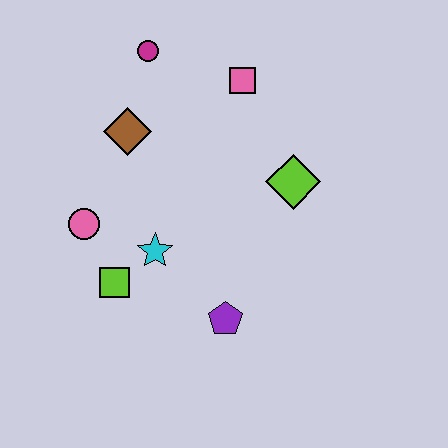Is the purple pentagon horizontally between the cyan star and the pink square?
Yes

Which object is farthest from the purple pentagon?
The magenta circle is farthest from the purple pentagon.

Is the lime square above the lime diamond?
No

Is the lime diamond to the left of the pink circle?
No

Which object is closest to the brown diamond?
The magenta circle is closest to the brown diamond.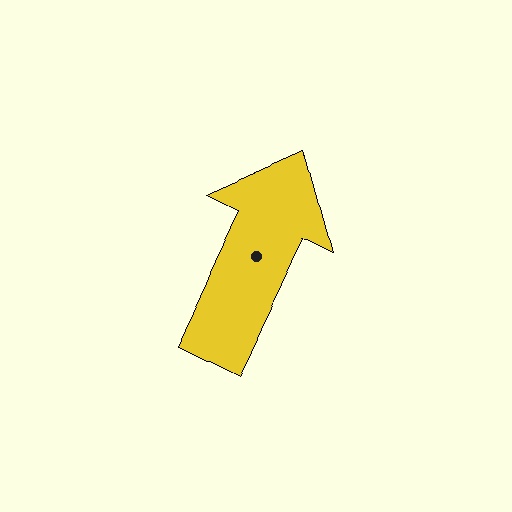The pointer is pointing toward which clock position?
Roughly 1 o'clock.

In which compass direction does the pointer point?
Northeast.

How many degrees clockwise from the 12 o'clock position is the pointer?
Approximately 26 degrees.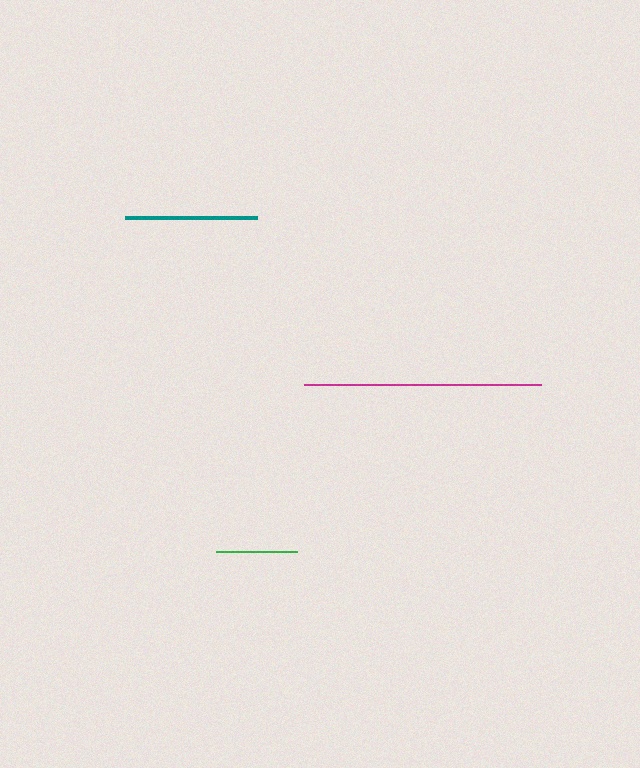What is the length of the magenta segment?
The magenta segment is approximately 237 pixels long.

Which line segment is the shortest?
The green line is the shortest at approximately 80 pixels.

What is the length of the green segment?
The green segment is approximately 80 pixels long.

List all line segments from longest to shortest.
From longest to shortest: magenta, teal, green.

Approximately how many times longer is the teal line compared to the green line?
The teal line is approximately 1.6 times the length of the green line.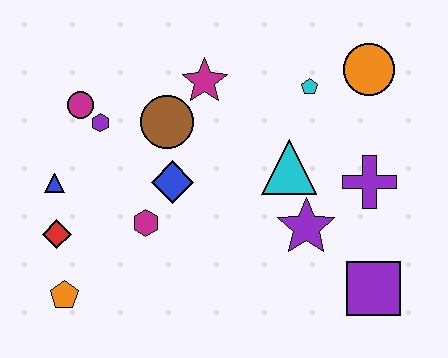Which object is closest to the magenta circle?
The purple hexagon is closest to the magenta circle.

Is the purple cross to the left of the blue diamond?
No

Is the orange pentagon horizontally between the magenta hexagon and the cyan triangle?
No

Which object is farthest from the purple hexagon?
The purple square is farthest from the purple hexagon.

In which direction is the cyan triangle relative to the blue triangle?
The cyan triangle is to the right of the blue triangle.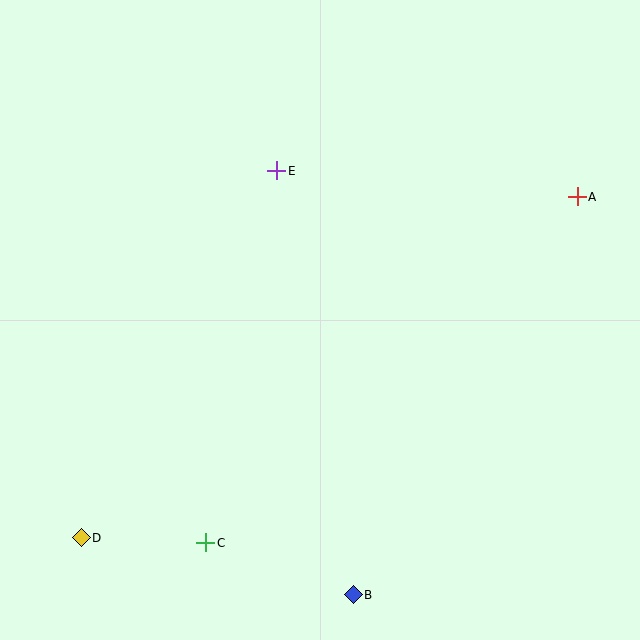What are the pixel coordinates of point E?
Point E is at (277, 171).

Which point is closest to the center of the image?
Point E at (277, 171) is closest to the center.